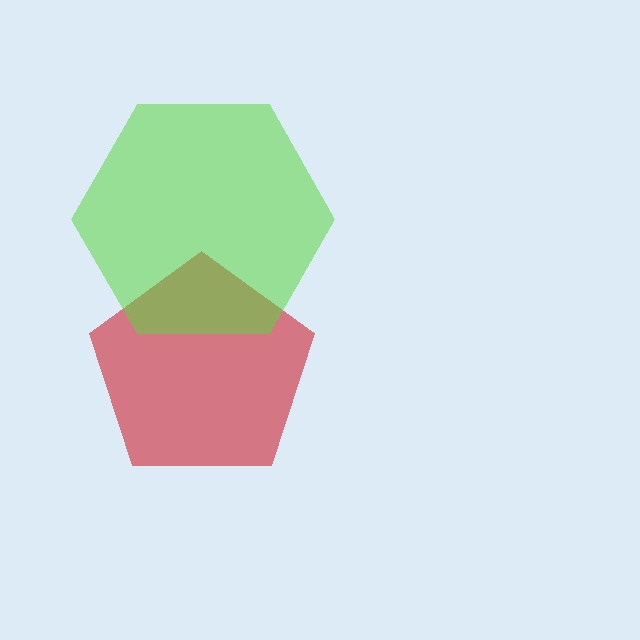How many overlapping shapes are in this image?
There are 2 overlapping shapes in the image.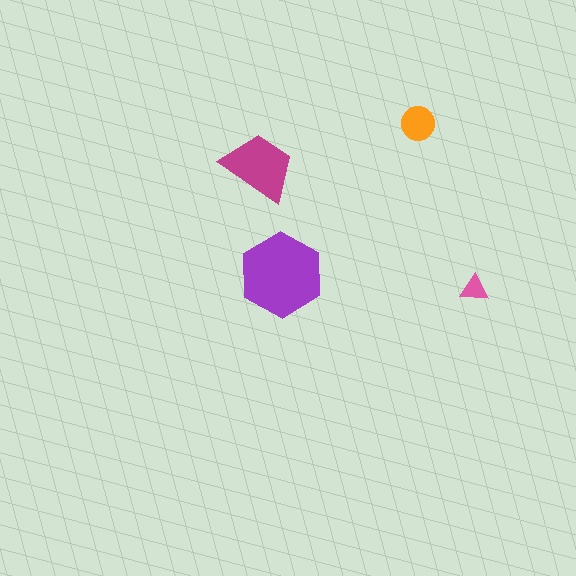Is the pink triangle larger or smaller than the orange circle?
Smaller.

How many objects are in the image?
There are 4 objects in the image.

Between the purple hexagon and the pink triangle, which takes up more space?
The purple hexagon.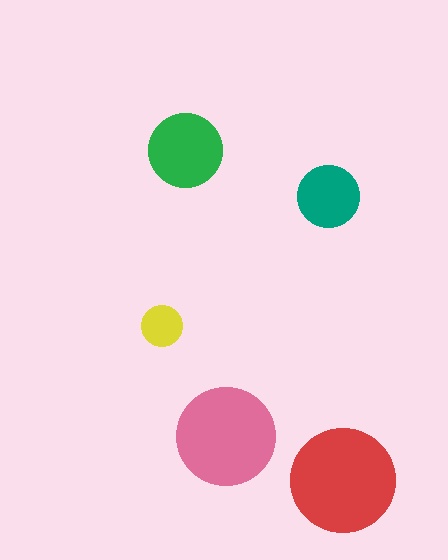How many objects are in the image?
There are 5 objects in the image.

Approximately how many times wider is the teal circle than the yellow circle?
About 1.5 times wider.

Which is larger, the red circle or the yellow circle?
The red one.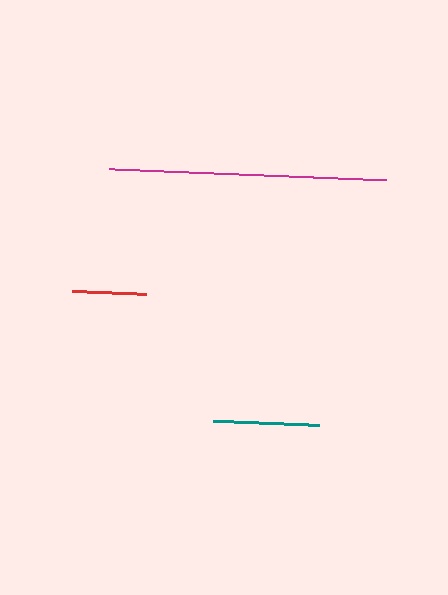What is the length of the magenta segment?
The magenta segment is approximately 277 pixels long.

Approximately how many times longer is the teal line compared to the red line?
The teal line is approximately 1.4 times the length of the red line.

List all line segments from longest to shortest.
From longest to shortest: magenta, teal, red.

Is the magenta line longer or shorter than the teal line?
The magenta line is longer than the teal line.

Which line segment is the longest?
The magenta line is the longest at approximately 277 pixels.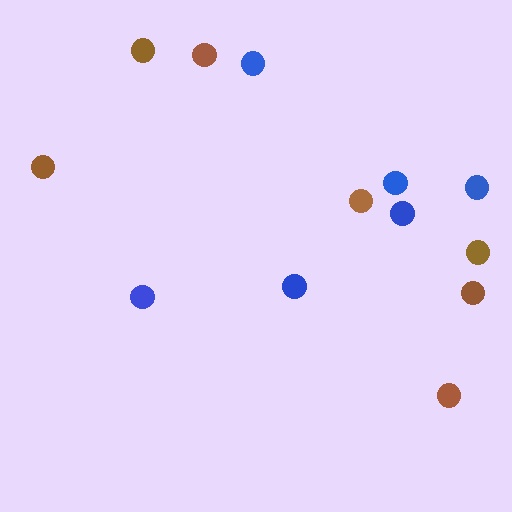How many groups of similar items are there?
There are 2 groups: one group of brown circles (7) and one group of blue circles (6).